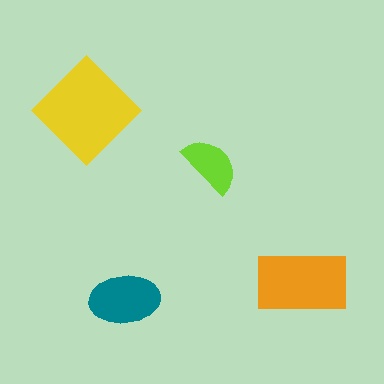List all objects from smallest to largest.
The lime semicircle, the teal ellipse, the orange rectangle, the yellow diamond.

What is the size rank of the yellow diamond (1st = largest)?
1st.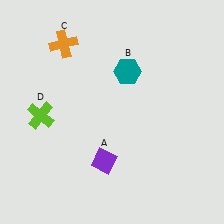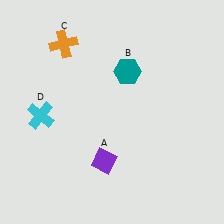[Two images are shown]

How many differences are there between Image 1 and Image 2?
There is 1 difference between the two images.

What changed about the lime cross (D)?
In Image 1, D is lime. In Image 2, it changed to cyan.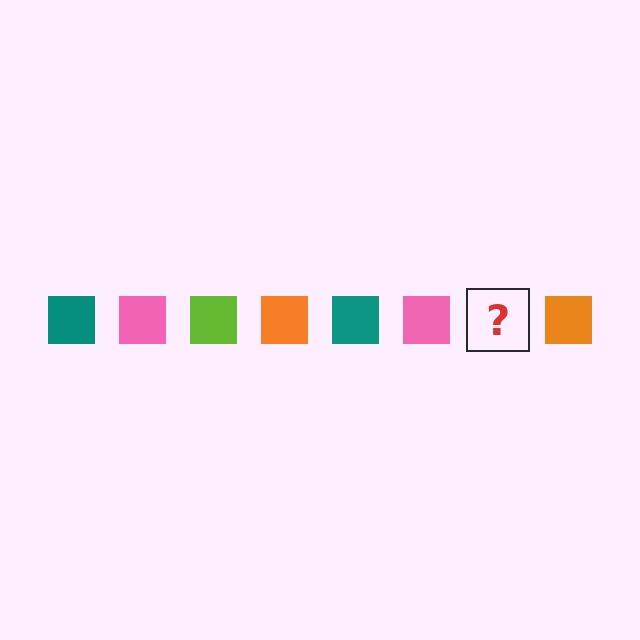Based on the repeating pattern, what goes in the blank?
The blank should be a lime square.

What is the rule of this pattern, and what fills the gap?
The rule is that the pattern cycles through teal, pink, lime, orange squares. The gap should be filled with a lime square.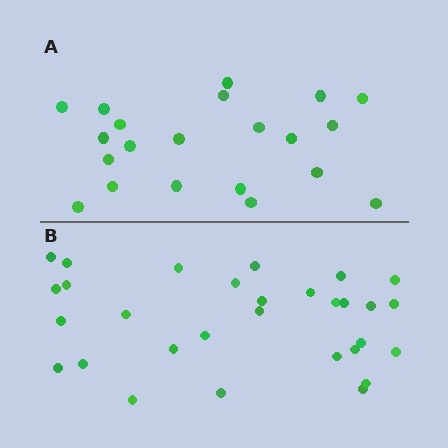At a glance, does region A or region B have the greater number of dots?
Region B (the bottom region) has more dots.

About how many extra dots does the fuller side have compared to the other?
Region B has roughly 8 or so more dots than region A.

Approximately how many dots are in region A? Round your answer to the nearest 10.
About 20 dots. (The exact count is 21, which rounds to 20.)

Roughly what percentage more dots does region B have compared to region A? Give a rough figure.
About 45% more.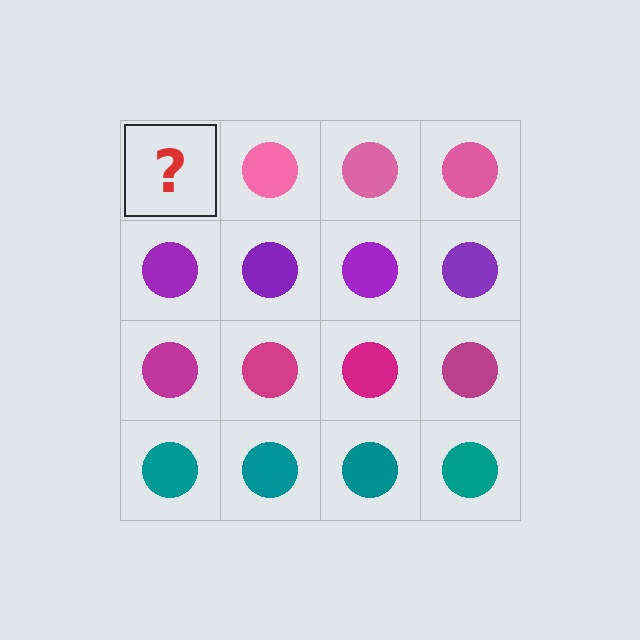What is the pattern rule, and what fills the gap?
The rule is that each row has a consistent color. The gap should be filled with a pink circle.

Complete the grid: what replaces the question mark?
The question mark should be replaced with a pink circle.